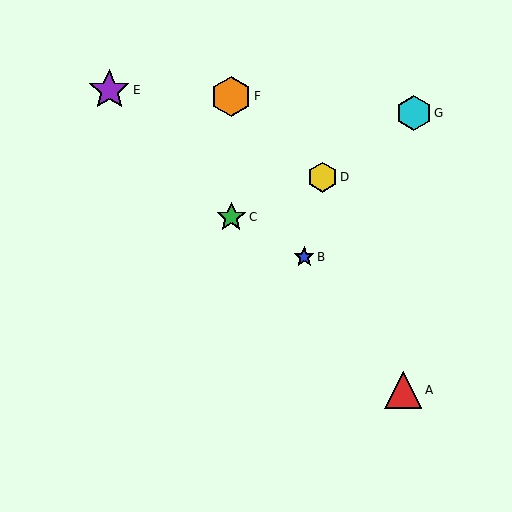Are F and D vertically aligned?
No, F is at x≈231 and D is at x≈322.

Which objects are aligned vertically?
Objects C, F are aligned vertically.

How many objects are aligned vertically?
2 objects (C, F) are aligned vertically.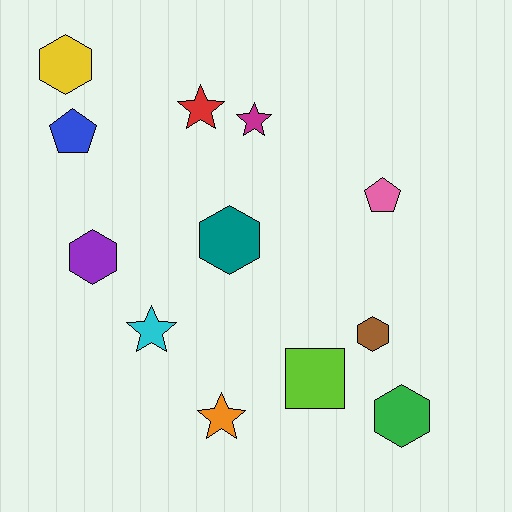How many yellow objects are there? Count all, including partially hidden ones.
There is 1 yellow object.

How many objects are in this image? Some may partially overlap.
There are 12 objects.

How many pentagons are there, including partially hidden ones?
There are 2 pentagons.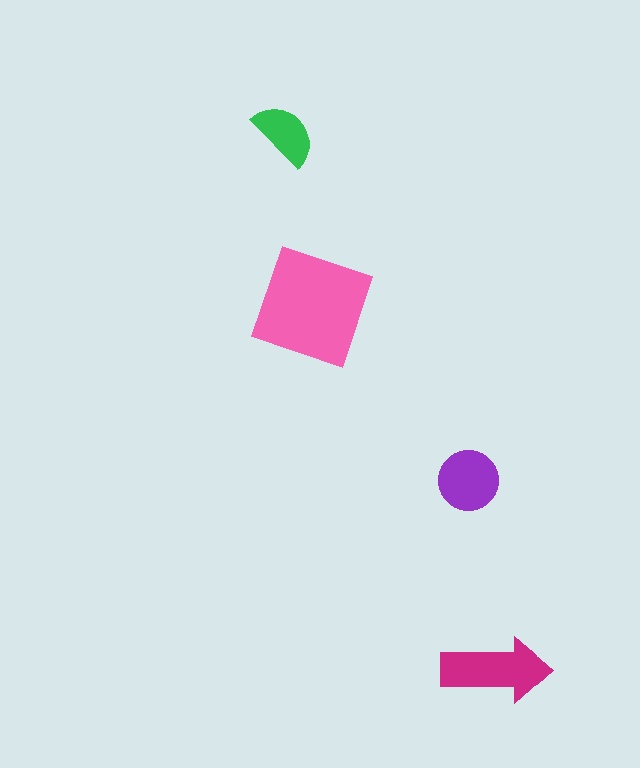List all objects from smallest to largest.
The green semicircle, the purple circle, the magenta arrow, the pink square.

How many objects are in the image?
There are 4 objects in the image.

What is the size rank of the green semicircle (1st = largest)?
4th.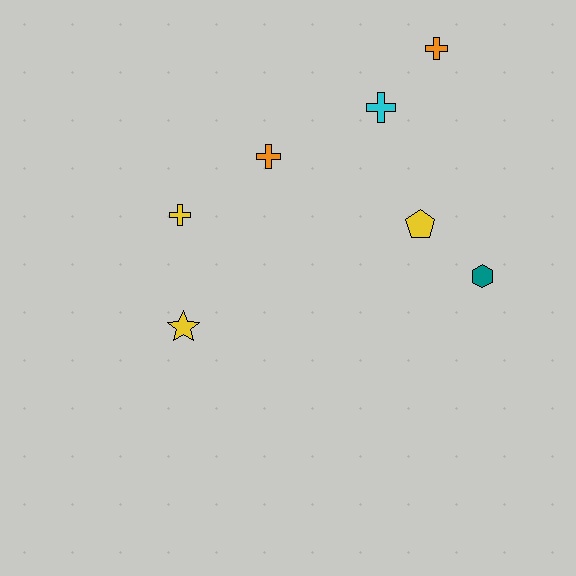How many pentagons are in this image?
There is 1 pentagon.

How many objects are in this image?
There are 7 objects.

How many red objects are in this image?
There are no red objects.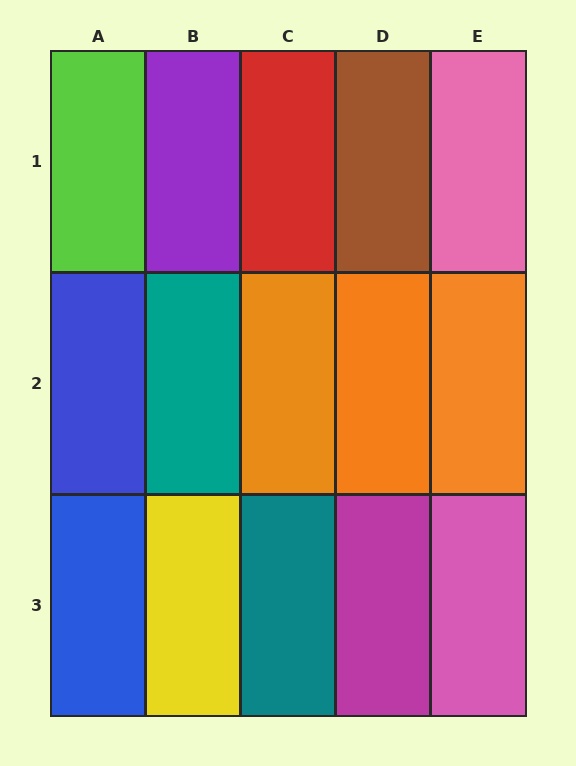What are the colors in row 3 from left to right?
Blue, yellow, teal, magenta, pink.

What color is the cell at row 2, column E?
Orange.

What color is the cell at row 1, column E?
Pink.